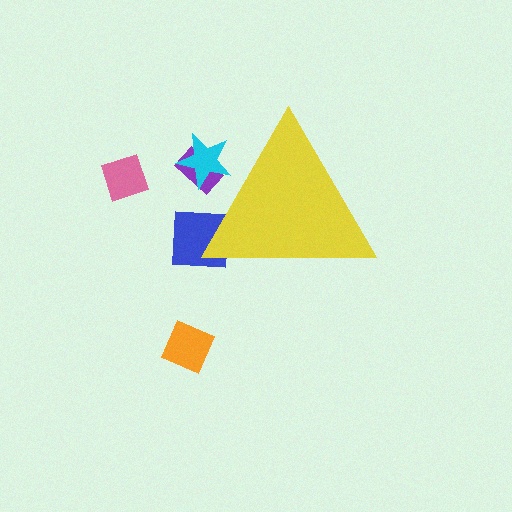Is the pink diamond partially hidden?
No, the pink diamond is fully visible.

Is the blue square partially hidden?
Yes, the blue square is partially hidden behind the yellow triangle.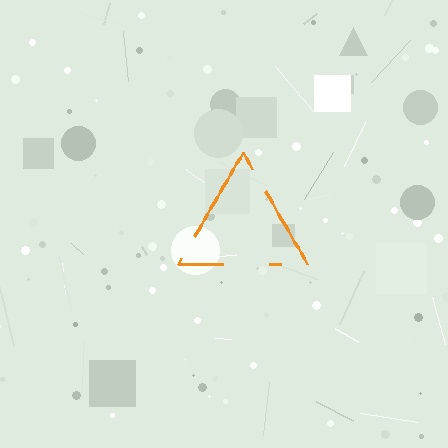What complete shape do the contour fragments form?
The contour fragments form a triangle.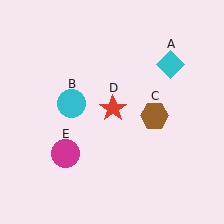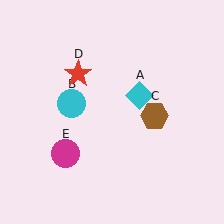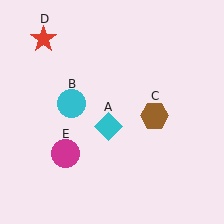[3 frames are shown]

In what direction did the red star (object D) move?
The red star (object D) moved up and to the left.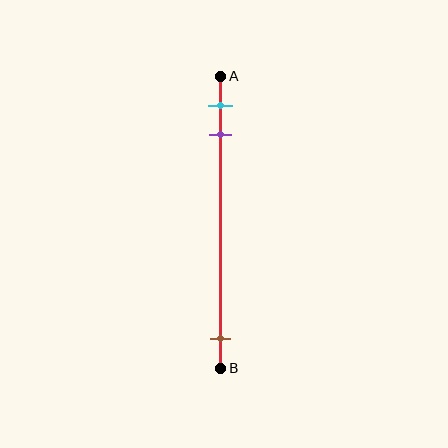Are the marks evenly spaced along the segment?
No, the marks are not evenly spaced.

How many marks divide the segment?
There are 3 marks dividing the segment.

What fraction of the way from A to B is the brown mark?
The brown mark is approximately 90% (0.9) of the way from A to B.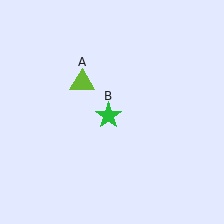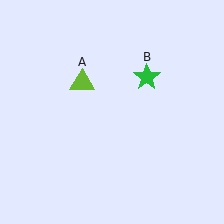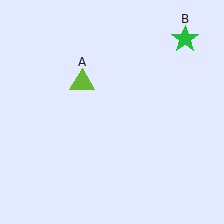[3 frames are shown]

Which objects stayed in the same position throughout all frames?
Lime triangle (object A) remained stationary.